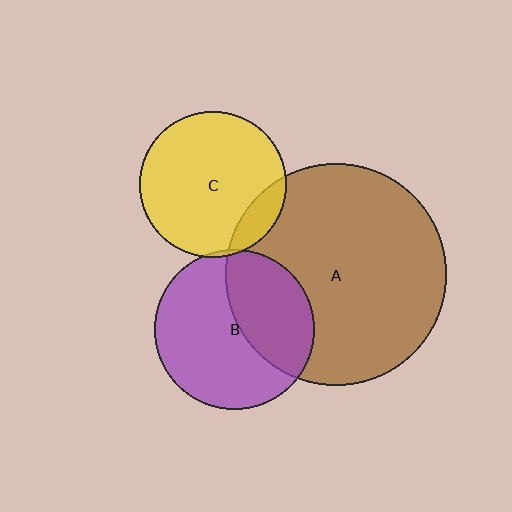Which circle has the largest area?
Circle A (brown).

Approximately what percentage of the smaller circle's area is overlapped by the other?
Approximately 5%.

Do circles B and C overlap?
Yes.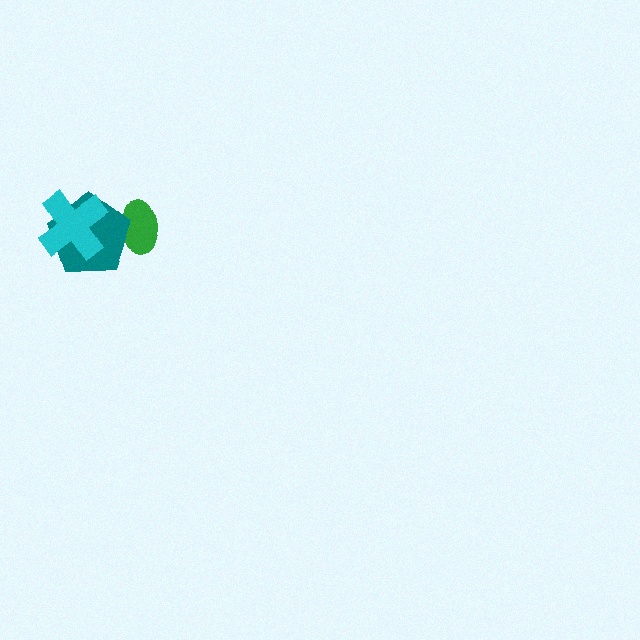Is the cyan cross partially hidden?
No, no other shape covers it.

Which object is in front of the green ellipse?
The teal pentagon is in front of the green ellipse.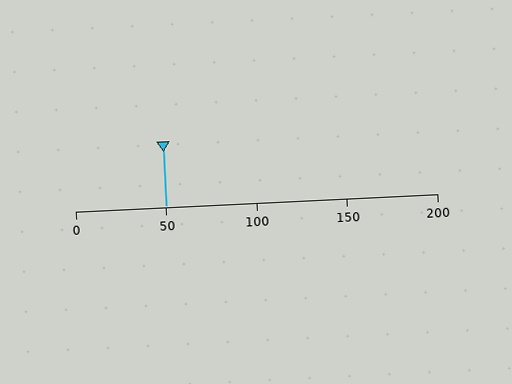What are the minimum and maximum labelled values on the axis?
The axis runs from 0 to 200.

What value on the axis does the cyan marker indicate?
The marker indicates approximately 50.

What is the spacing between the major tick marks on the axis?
The major ticks are spaced 50 apart.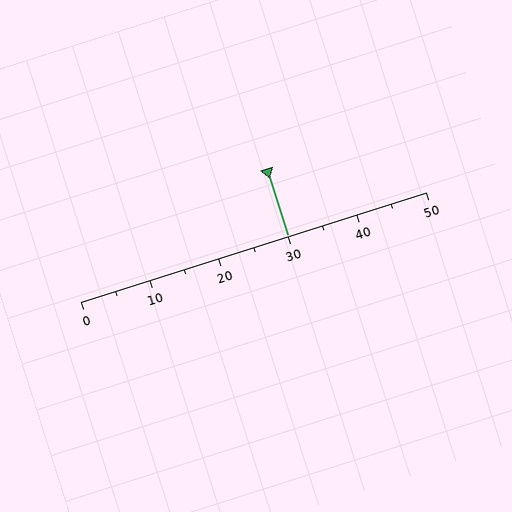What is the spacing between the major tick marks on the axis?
The major ticks are spaced 10 apart.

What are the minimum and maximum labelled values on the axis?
The axis runs from 0 to 50.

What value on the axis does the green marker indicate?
The marker indicates approximately 30.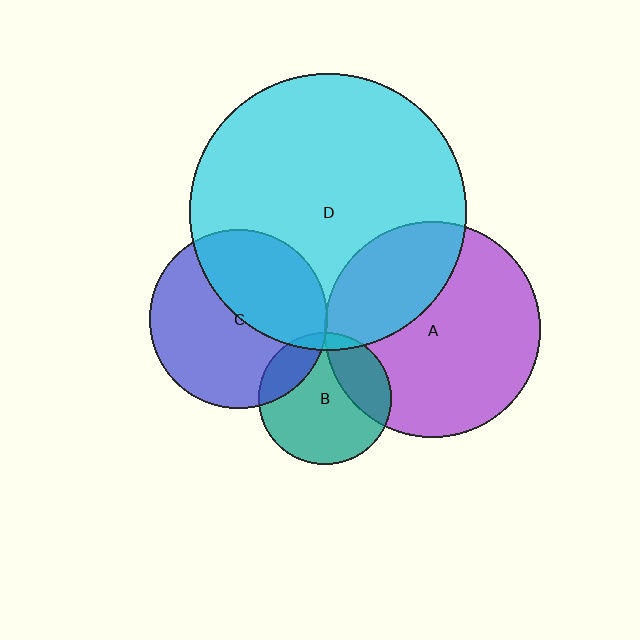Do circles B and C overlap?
Yes.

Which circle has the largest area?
Circle D (cyan).